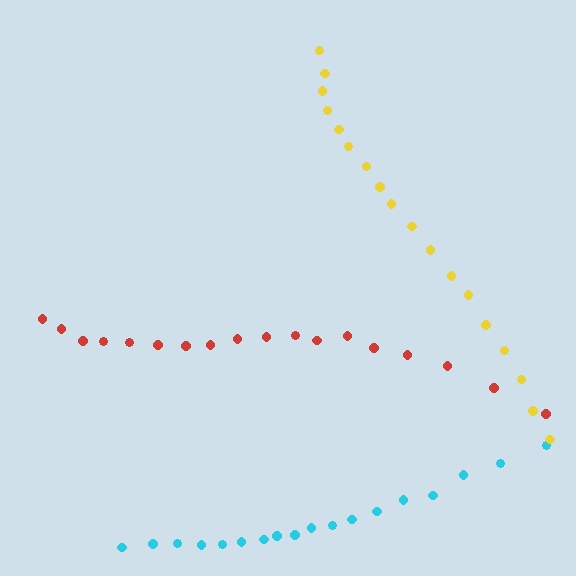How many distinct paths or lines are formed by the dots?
There are 3 distinct paths.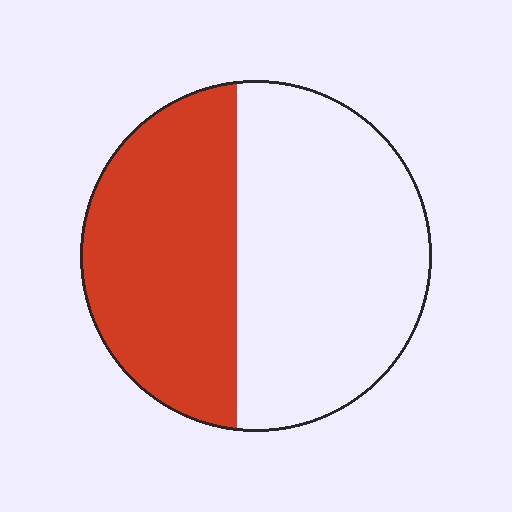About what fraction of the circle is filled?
About two fifths (2/5).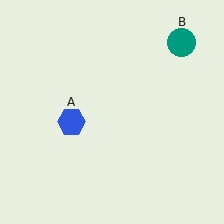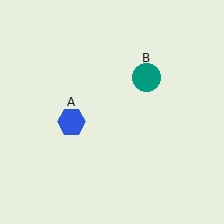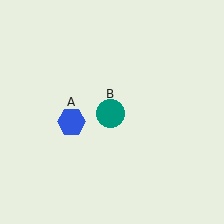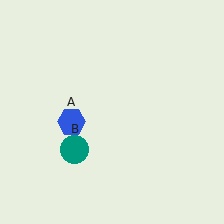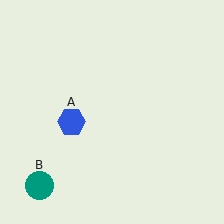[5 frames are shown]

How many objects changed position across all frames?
1 object changed position: teal circle (object B).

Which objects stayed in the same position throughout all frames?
Blue hexagon (object A) remained stationary.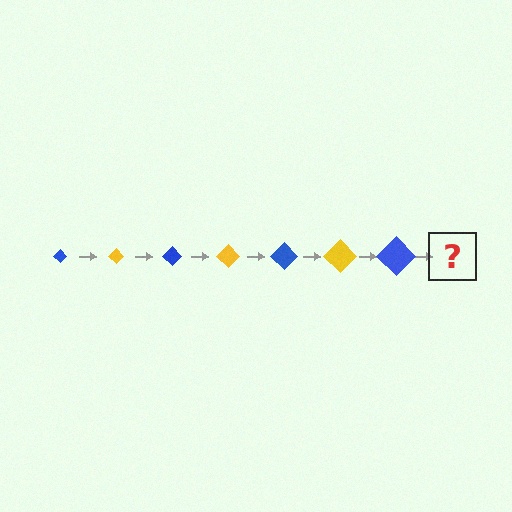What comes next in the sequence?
The next element should be a yellow diamond, larger than the previous one.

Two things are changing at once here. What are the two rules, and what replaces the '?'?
The two rules are that the diamond grows larger each step and the color cycles through blue and yellow. The '?' should be a yellow diamond, larger than the previous one.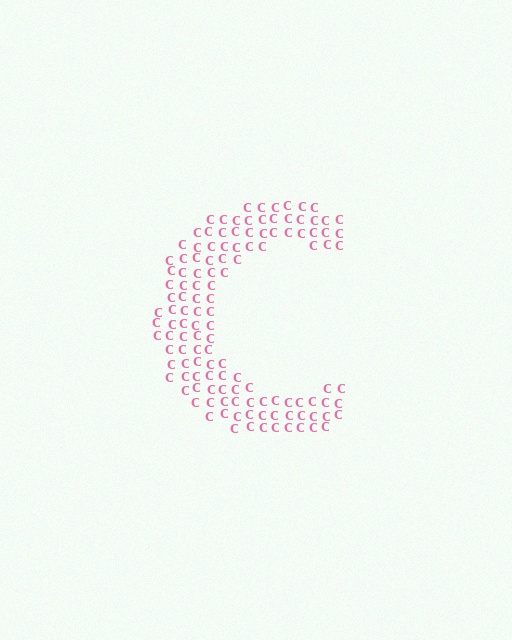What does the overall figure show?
The overall figure shows the letter C.